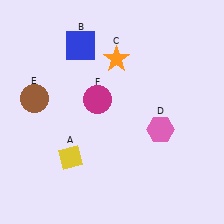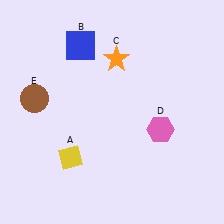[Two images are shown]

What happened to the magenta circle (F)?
The magenta circle (F) was removed in Image 2. It was in the top-left area of Image 1.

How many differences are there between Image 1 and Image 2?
There is 1 difference between the two images.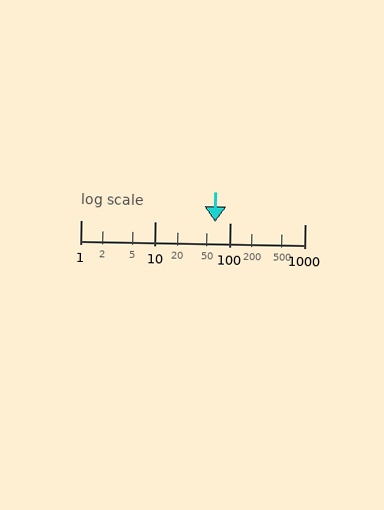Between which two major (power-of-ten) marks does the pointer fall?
The pointer is between 10 and 100.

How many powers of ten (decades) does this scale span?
The scale spans 3 decades, from 1 to 1000.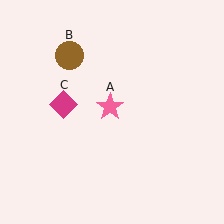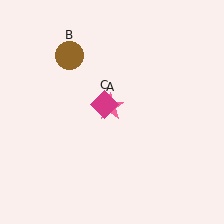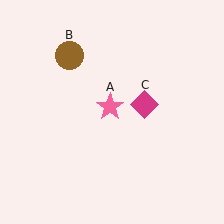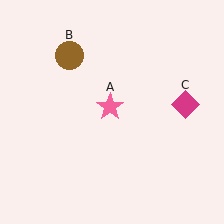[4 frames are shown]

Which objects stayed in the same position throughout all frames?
Pink star (object A) and brown circle (object B) remained stationary.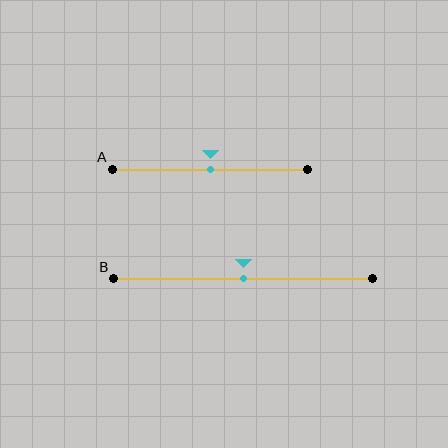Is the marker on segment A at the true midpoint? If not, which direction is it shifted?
Yes, the marker on segment A is at the true midpoint.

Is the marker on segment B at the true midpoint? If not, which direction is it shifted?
Yes, the marker on segment B is at the true midpoint.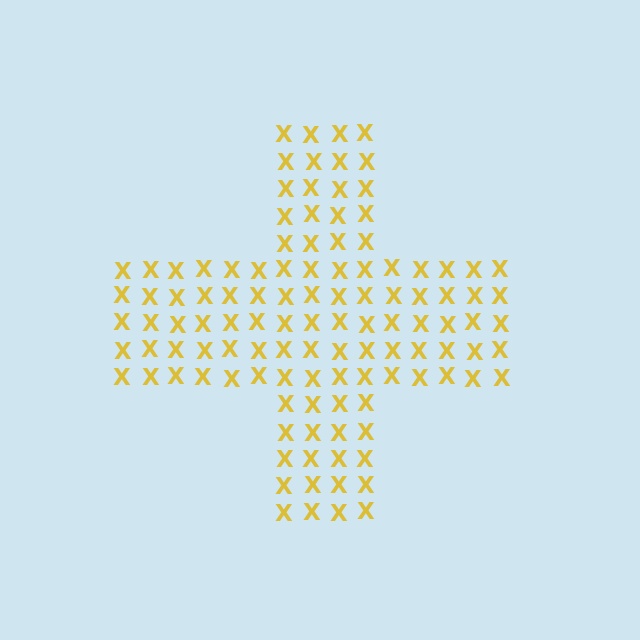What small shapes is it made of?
It is made of small letter X's.